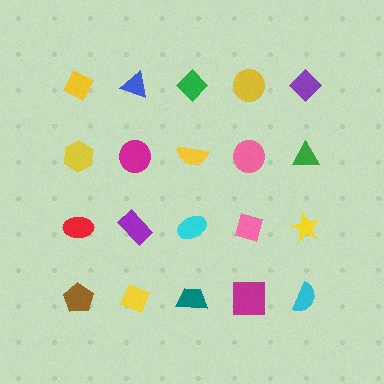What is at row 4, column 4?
A magenta square.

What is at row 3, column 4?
A pink diamond.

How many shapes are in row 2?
5 shapes.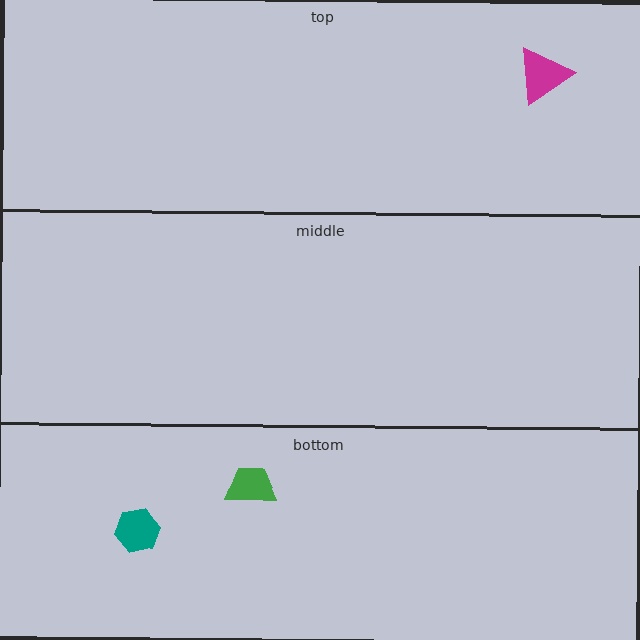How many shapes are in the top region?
1.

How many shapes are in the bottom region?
2.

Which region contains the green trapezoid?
The bottom region.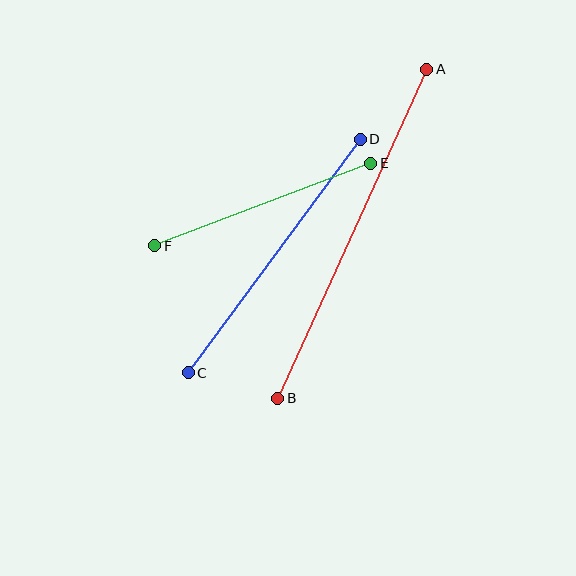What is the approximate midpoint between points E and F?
The midpoint is at approximately (263, 205) pixels.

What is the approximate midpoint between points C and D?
The midpoint is at approximately (274, 256) pixels.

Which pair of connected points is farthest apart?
Points A and B are farthest apart.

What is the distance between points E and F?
The distance is approximately 231 pixels.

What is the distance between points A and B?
The distance is approximately 361 pixels.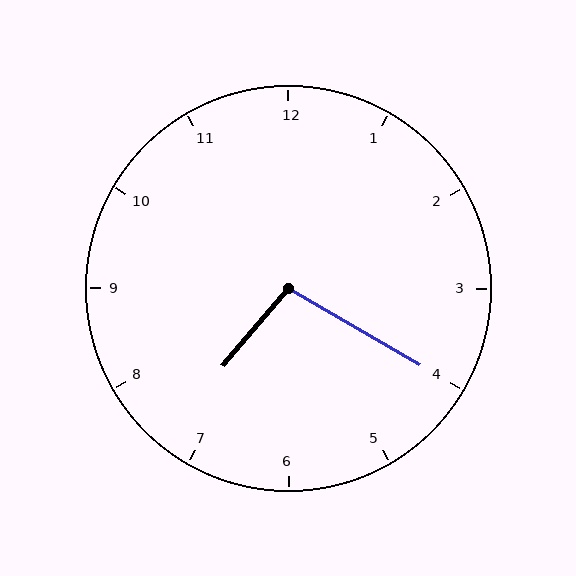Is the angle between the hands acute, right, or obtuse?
It is obtuse.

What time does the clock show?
7:20.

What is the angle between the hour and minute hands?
Approximately 100 degrees.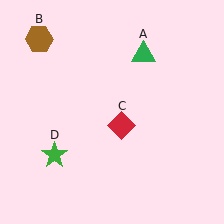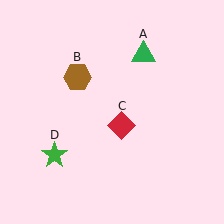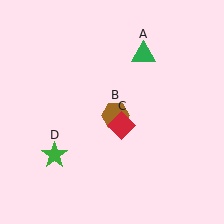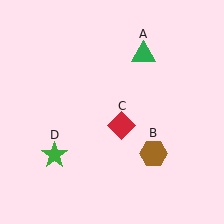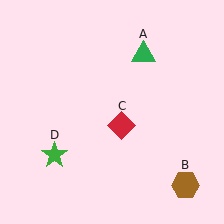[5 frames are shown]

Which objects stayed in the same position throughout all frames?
Green triangle (object A) and red diamond (object C) and green star (object D) remained stationary.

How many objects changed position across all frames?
1 object changed position: brown hexagon (object B).